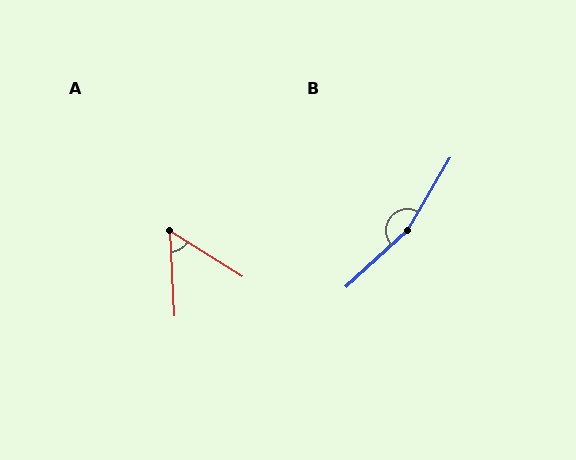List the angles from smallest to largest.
A (55°), B (163°).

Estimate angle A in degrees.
Approximately 55 degrees.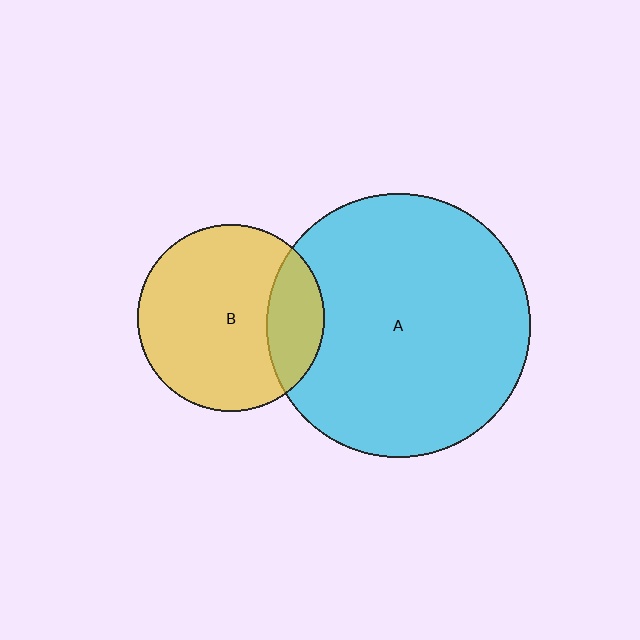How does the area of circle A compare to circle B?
Approximately 2.0 times.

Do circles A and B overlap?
Yes.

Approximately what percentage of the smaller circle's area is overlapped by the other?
Approximately 20%.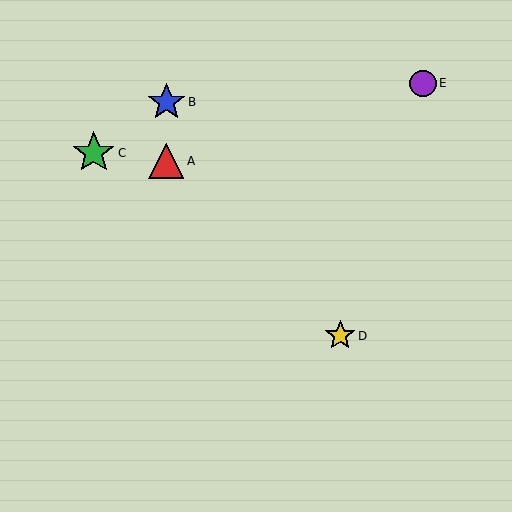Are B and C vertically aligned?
No, B is at x≈166 and C is at x≈94.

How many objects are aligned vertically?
2 objects (A, B) are aligned vertically.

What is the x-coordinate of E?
Object E is at x≈423.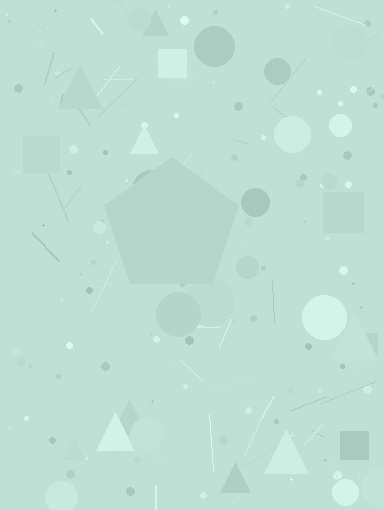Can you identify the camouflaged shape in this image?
The camouflaged shape is a pentagon.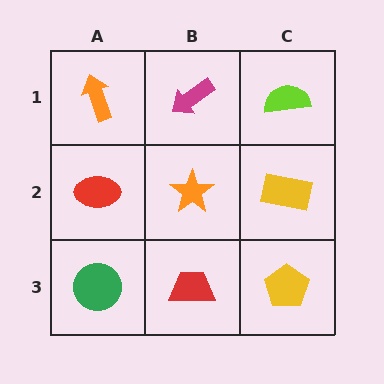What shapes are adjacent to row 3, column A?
A red ellipse (row 2, column A), a red trapezoid (row 3, column B).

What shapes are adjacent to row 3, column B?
An orange star (row 2, column B), a green circle (row 3, column A), a yellow pentagon (row 3, column C).